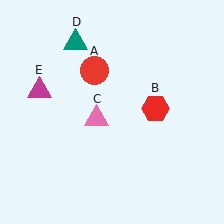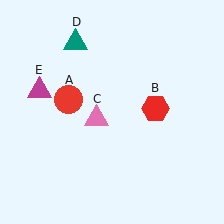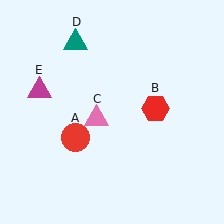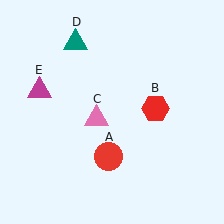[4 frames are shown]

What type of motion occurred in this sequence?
The red circle (object A) rotated counterclockwise around the center of the scene.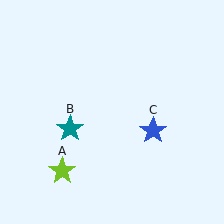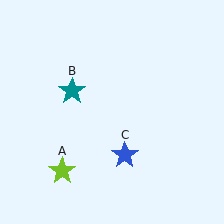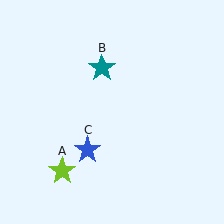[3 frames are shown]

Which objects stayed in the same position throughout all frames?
Lime star (object A) remained stationary.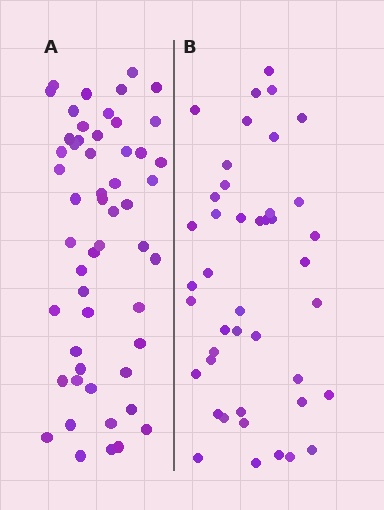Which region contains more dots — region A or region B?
Region A (the left region) has more dots.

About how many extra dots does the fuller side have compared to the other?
Region A has roughly 10 or so more dots than region B.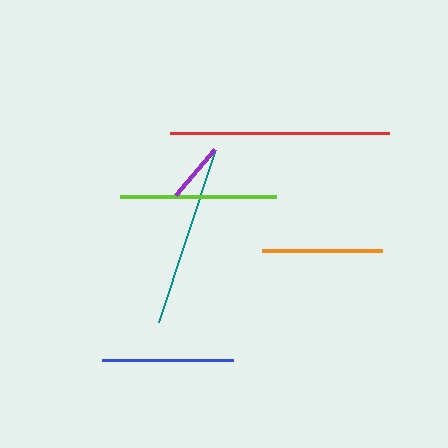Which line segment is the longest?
The red line is the longest at approximately 219 pixels.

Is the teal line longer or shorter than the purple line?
The teal line is longer than the purple line.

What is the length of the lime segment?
The lime segment is approximately 156 pixels long.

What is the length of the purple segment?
The purple segment is approximately 61 pixels long.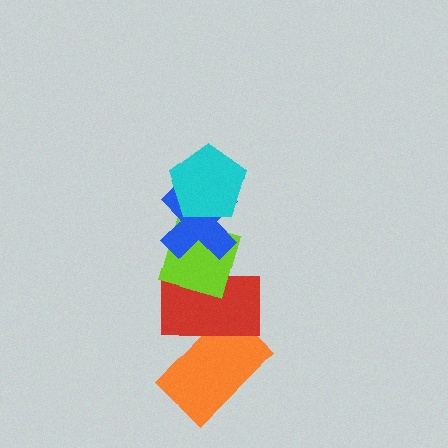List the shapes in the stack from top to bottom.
From top to bottom: the cyan pentagon, the blue cross, the lime diamond, the red rectangle, the orange rectangle.